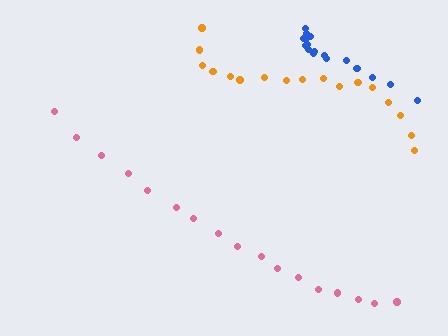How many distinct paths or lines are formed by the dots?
There are 3 distinct paths.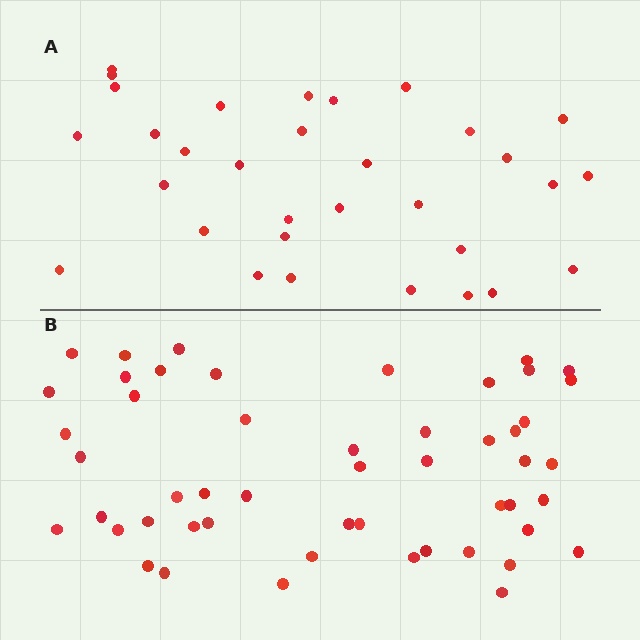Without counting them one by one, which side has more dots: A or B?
Region B (the bottom region) has more dots.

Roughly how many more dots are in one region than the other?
Region B has approximately 20 more dots than region A.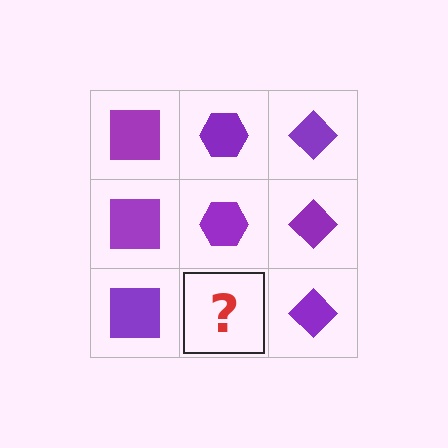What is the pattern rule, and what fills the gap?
The rule is that each column has a consistent shape. The gap should be filled with a purple hexagon.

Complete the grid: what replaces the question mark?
The question mark should be replaced with a purple hexagon.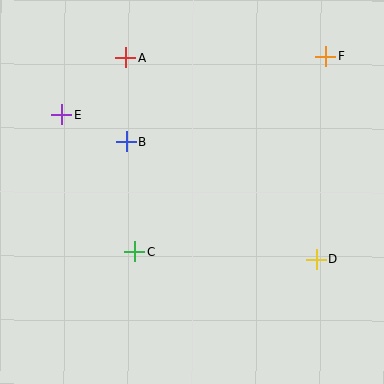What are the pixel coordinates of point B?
Point B is at (126, 142).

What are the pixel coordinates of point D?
Point D is at (316, 260).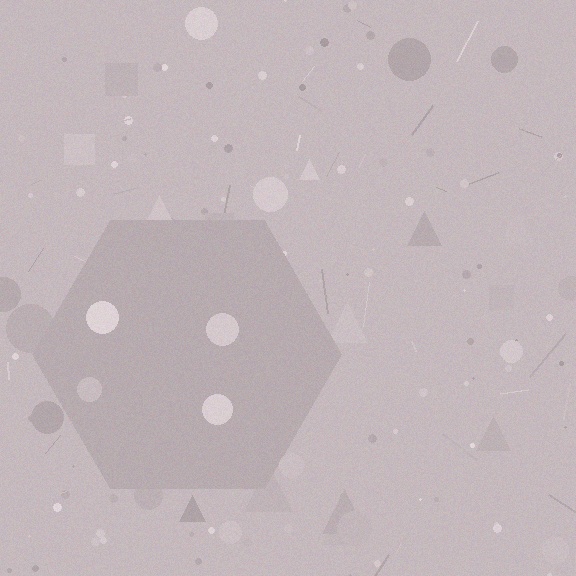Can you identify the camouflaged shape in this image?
The camouflaged shape is a hexagon.